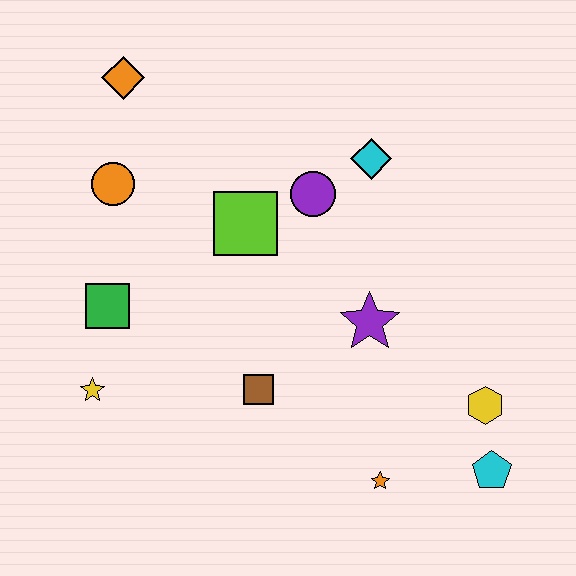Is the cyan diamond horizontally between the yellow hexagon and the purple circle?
Yes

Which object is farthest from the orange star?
The orange diamond is farthest from the orange star.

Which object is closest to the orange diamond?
The orange circle is closest to the orange diamond.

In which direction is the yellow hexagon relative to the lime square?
The yellow hexagon is to the right of the lime square.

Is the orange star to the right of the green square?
Yes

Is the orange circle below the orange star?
No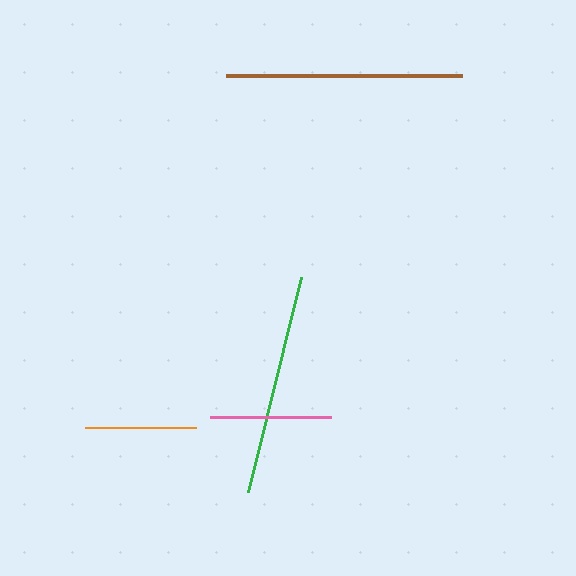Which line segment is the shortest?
The orange line is the shortest at approximately 111 pixels.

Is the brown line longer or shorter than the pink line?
The brown line is longer than the pink line.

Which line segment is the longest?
The brown line is the longest at approximately 236 pixels.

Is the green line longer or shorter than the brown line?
The brown line is longer than the green line.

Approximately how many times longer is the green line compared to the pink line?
The green line is approximately 1.8 times the length of the pink line.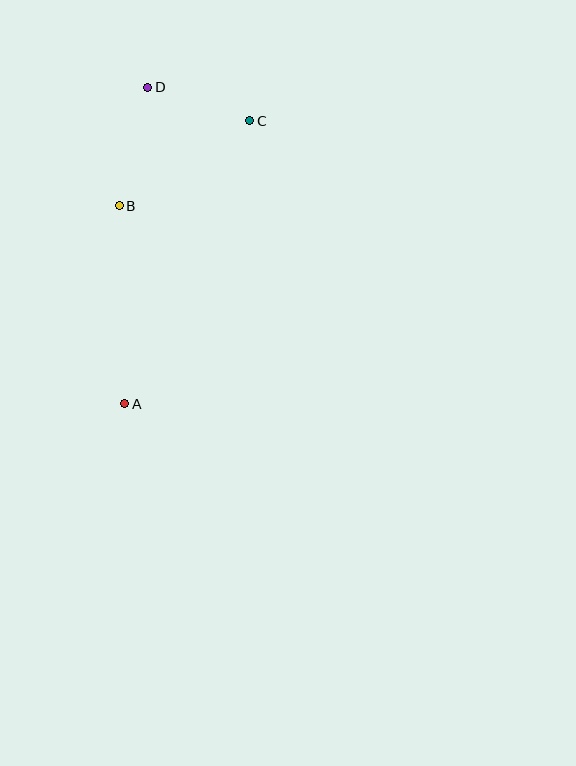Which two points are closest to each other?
Points C and D are closest to each other.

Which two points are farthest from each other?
Points A and D are farthest from each other.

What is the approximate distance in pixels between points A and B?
The distance between A and B is approximately 198 pixels.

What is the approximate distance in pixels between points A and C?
The distance between A and C is approximately 310 pixels.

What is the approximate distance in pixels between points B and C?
The distance between B and C is approximately 156 pixels.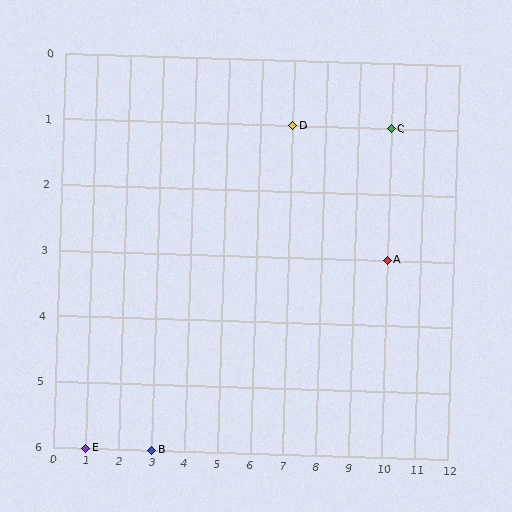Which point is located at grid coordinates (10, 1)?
Point C is at (10, 1).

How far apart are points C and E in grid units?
Points C and E are 9 columns and 5 rows apart (about 10.3 grid units diagonally).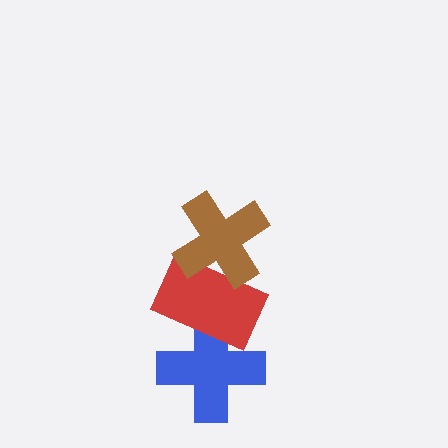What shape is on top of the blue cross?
The red rectangle is on top of the blue cross.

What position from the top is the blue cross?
The blue cross is 3rd from the top.